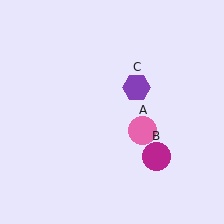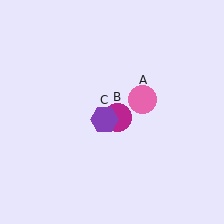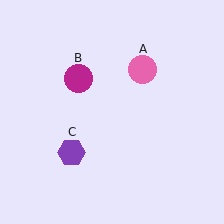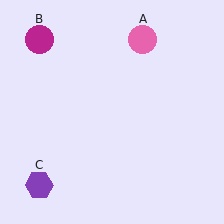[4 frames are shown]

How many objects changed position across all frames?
3 objects changed position: pink circle (object A), magenta circle (object B), purple hexagon (object C).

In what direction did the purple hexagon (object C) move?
The purple hexagon (object C) moved down and to the left.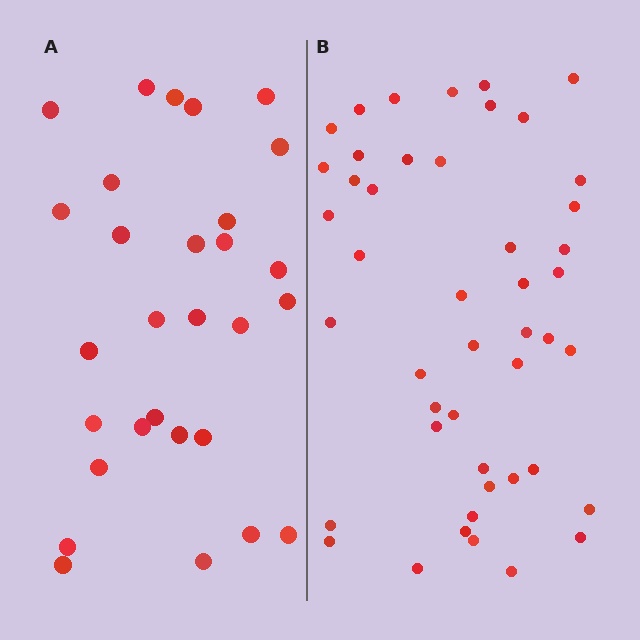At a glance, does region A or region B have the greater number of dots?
Region B (the right region) has more dots.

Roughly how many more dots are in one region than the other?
Region B has approximately 15 more dots than region A.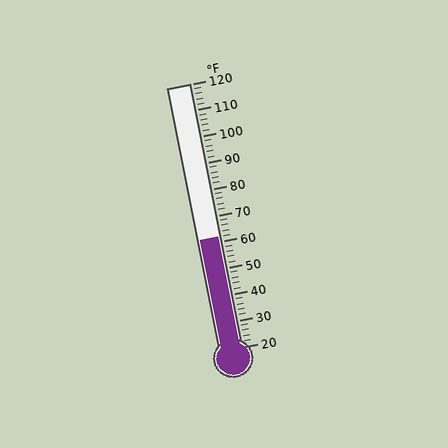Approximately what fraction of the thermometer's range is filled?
The thermometer is filled to approximately 40% of its range.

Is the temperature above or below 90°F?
The temperature is below 90°F.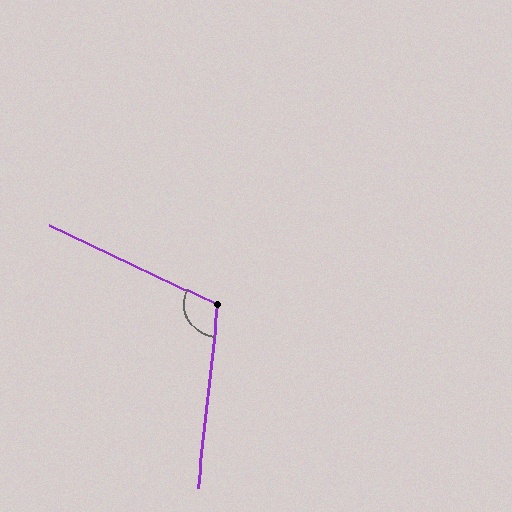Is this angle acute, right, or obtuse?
It is obtuse.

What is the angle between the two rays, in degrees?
Approximately 109 degrees.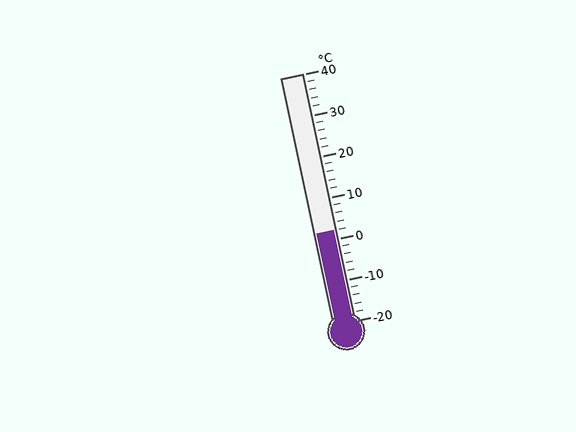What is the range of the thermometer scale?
The thermometer scale ranges from -20°C to 40°C.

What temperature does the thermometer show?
The thermometer shows approximately 2°C.